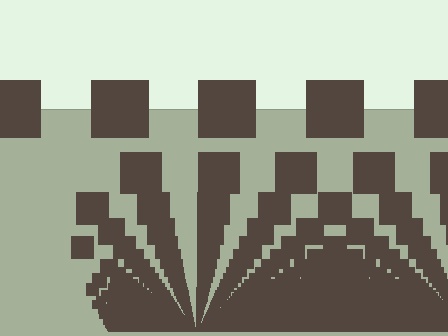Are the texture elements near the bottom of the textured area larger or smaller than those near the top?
Smaller. The gradient is inverted — elements near the bottom are smaller and denser.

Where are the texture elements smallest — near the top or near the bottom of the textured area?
Near the bottom.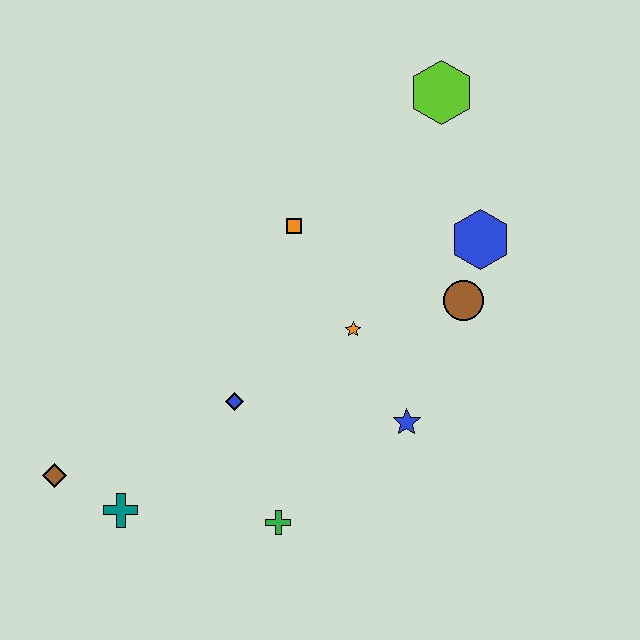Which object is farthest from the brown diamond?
The lime hexagon is farthest from the brown diamond.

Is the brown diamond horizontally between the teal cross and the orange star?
No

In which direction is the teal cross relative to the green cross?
The teal cross is to the left of the green cross.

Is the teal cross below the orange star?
Yes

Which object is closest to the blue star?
The orange star is closest to the blue star.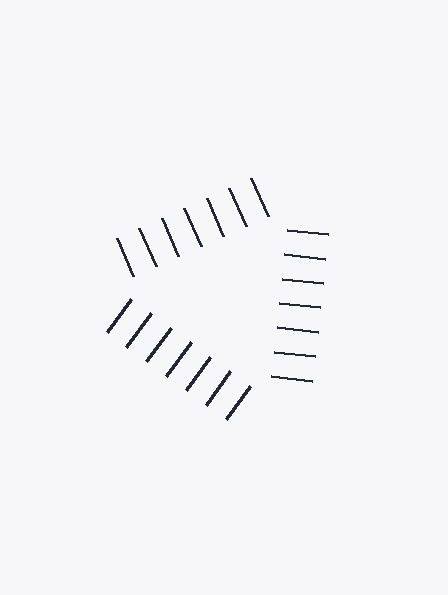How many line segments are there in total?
21 — 7 along each of the 3 edges.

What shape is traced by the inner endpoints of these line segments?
An illusory triangle — the line segments terminate on its edges but no continuous stroke is drawn.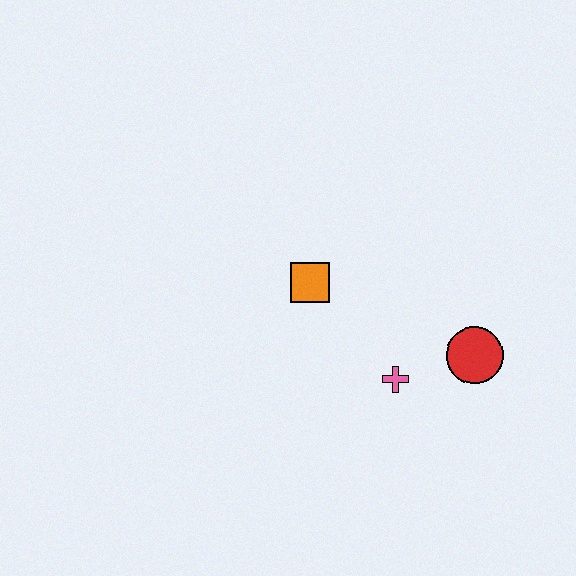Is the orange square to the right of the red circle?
No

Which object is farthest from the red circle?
The orange square is farthest from the red circle.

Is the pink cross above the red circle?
No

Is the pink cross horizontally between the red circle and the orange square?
Yes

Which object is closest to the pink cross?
The red circle is closest to the pink cross.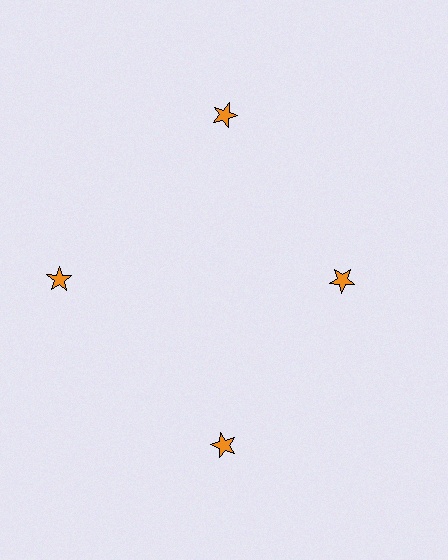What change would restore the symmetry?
The symmetry would be restored by moving it outward, back onto the ring so that all 4 stars sit at equal angles and equal distance from the center.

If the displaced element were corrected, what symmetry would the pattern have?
It would have 4-fold rotational symmetry — the pattern would map onto itself every 90 degrees.